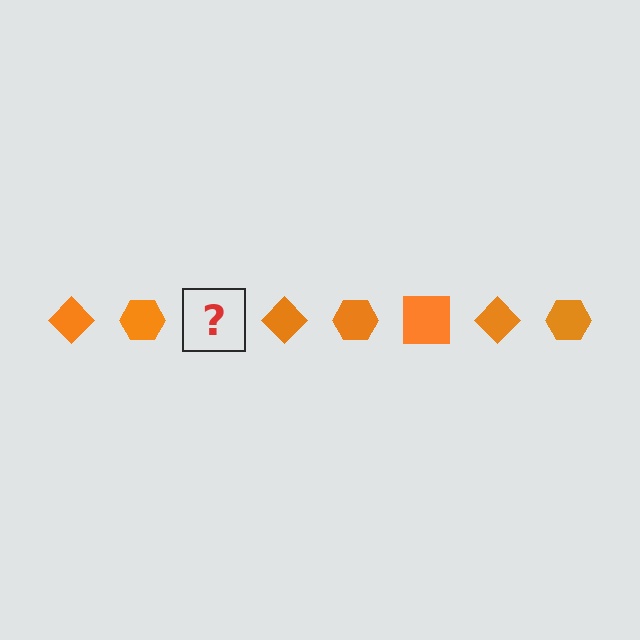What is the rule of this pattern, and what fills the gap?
The rule is that the pattern cycles through diamond, hexagon, square shapes in orange. The gap should be filled with an orange square.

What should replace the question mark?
The question mark should be replaced with an orange square.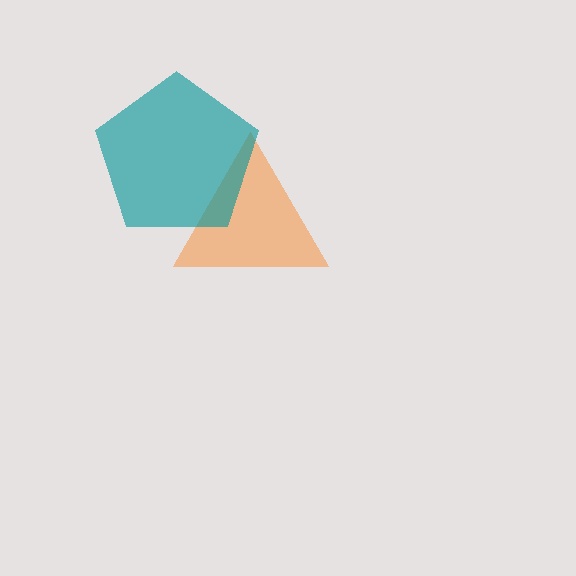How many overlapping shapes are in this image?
There are 2 overlapping shapes in the image.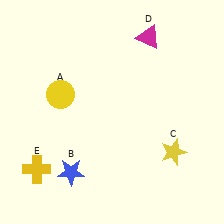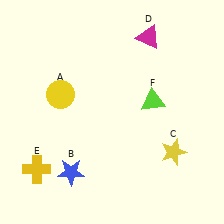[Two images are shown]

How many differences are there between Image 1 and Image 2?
There is 1 difference between the two images.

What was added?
A lime triangle (F) was added in Image 2.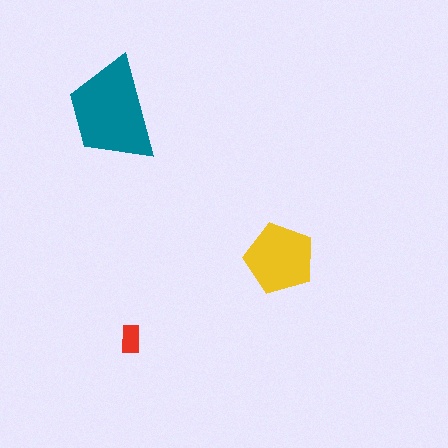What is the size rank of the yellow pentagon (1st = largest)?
2nd.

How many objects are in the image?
There are 3 objects in the image.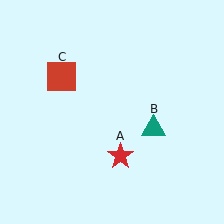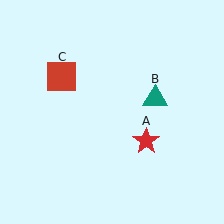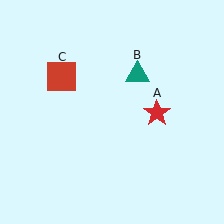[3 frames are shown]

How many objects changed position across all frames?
2 objects changed position: red star (object A), teal triangle (object B).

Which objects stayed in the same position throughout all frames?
Red square (object C) remained stationary.